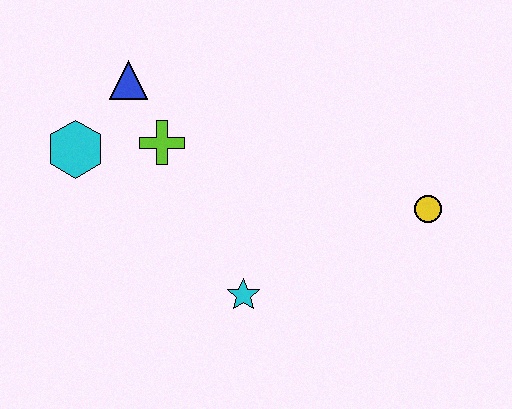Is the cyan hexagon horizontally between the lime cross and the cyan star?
No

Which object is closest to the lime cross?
The blue triangle is closest to the lime cross.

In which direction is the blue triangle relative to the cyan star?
The blue triangle is above the cyan star.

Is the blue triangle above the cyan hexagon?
Yes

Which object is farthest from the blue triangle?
The yellow circle is farthest from the blue triangle.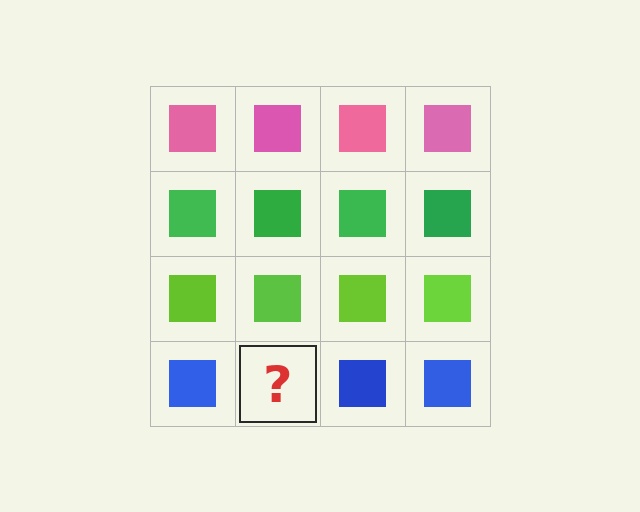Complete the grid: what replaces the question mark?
The question mark should be replaced with a blue square.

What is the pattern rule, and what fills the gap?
The rule is that each row has a consistent color. The gap should be filled with a blue square.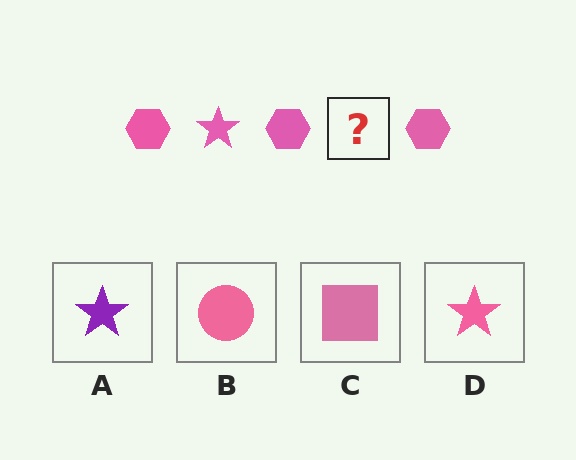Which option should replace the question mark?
Option D.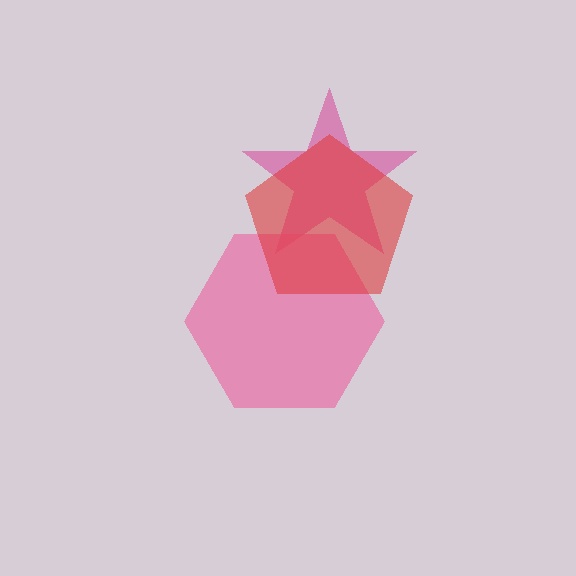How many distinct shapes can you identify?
There are 3 distinct shapes: a magenta star, a pink hexagon, a red pentagon.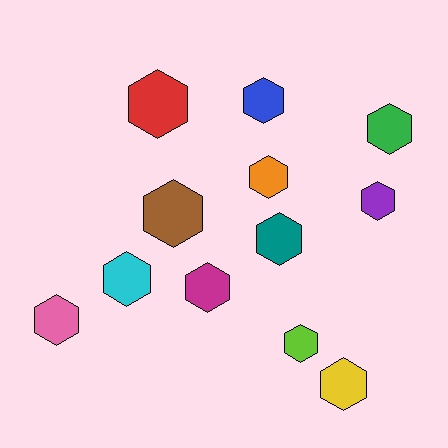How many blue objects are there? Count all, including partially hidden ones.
There is 1 blue object.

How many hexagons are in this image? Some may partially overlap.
There are 12 hexagons.